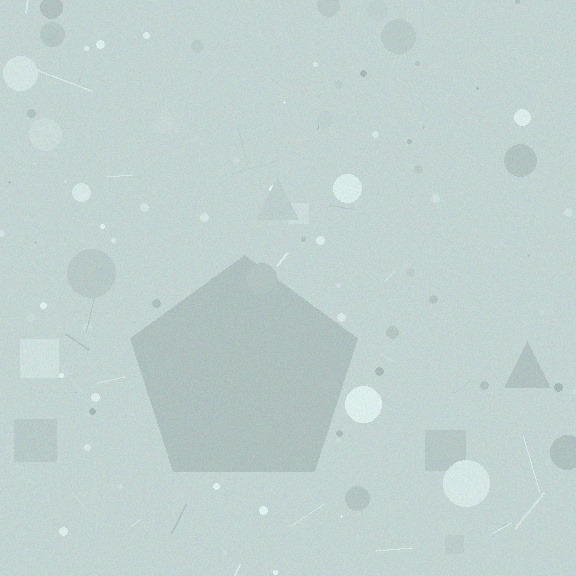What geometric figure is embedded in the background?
A pentagon is embedded in the background.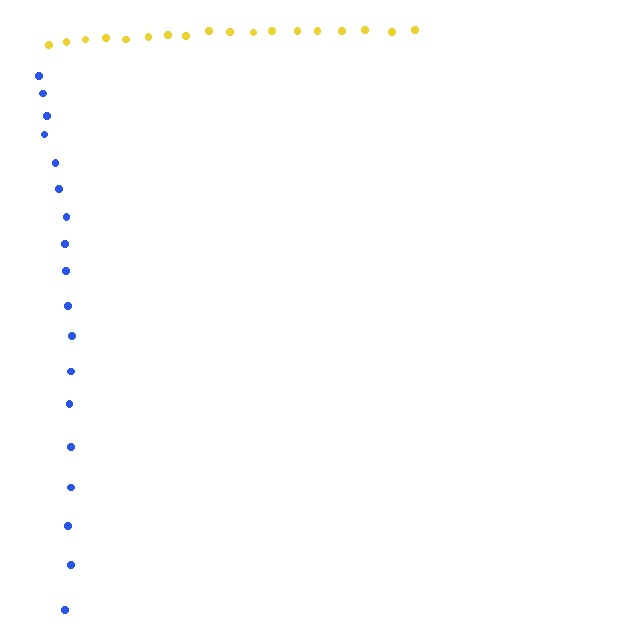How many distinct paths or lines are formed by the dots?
There are 2 distinct paths.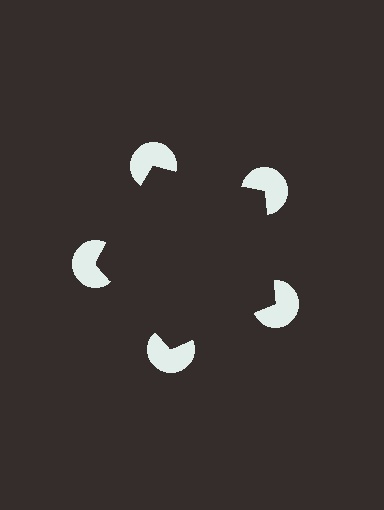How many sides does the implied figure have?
5 sides.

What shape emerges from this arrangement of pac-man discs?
An illusory pentagon — its edges are inferred from the aligned wedge cuts in the pac-man discs, not physically drawn.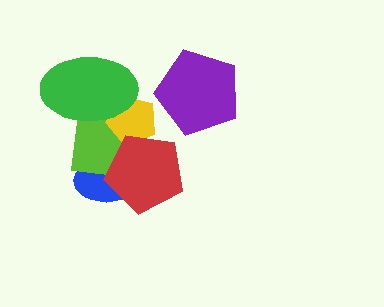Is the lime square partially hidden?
Yes, it is partially covered by another shape.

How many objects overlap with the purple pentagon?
0 objects overlap with the purple pentagon.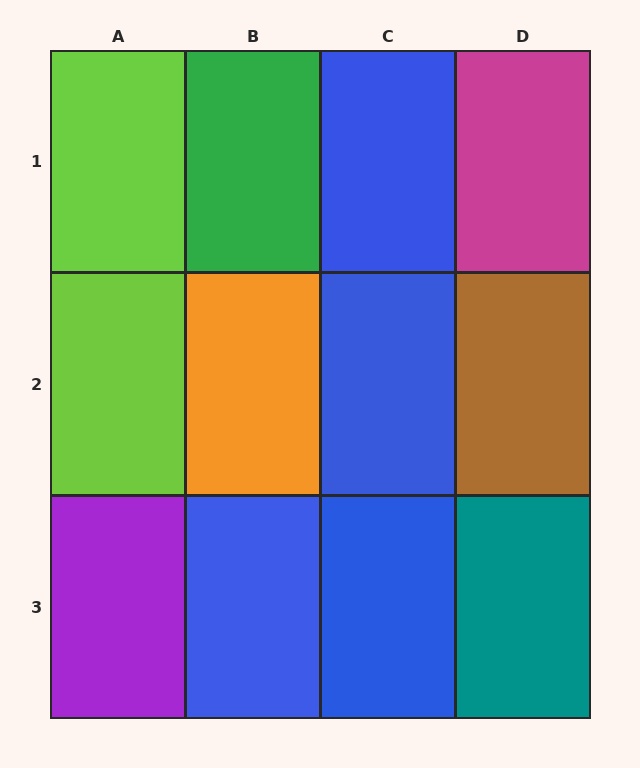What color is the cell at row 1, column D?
Magenta.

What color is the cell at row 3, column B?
Blue.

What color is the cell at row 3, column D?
Teal.